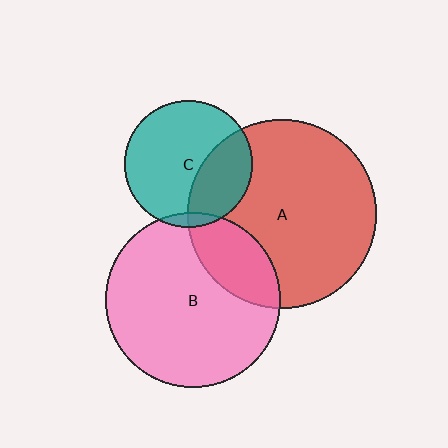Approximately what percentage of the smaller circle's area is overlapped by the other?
Approximately 30%.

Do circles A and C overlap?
Yes.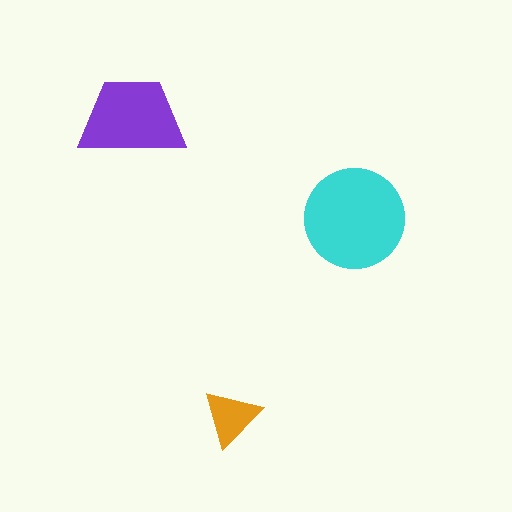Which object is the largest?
The cyan circle.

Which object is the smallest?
The orange triangle.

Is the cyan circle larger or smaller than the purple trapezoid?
Larger.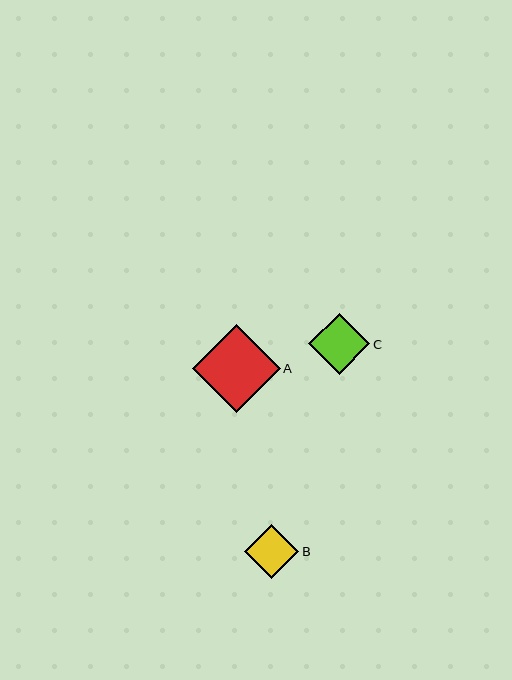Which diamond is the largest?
Diamond A is the largest with a size of approximately 87 pixels.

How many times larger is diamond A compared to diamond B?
Diamond A is approximately 1.6 times the size of diamond B.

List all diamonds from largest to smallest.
From largest to smallest: A, C, B.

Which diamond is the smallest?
Diamond B is the smallest with a size of approximately 54 pixels.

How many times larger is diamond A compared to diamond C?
Diamond A is approximately 1.4 times the size of diamond C.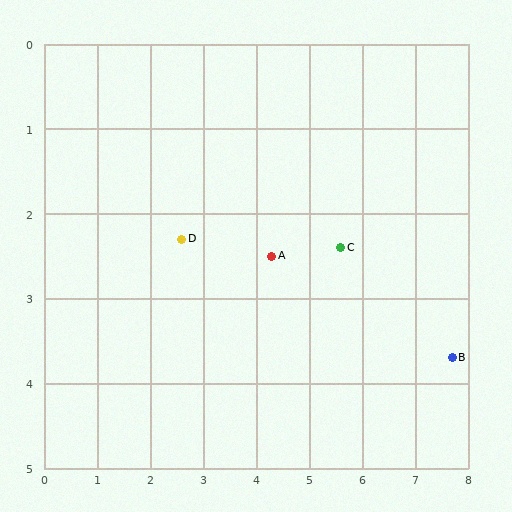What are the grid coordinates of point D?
Point D is at approximately (2.6, 2.3).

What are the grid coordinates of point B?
Point B is at approximately (7.7, 3.7).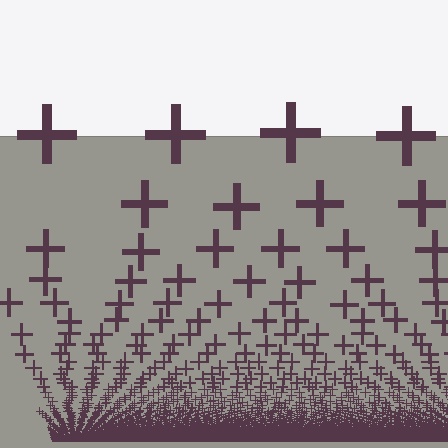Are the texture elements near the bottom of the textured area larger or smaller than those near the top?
Smaller. The gradient is inverted — elements near the bottom are smaller and denser.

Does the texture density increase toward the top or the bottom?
Density increases toward the bottom.